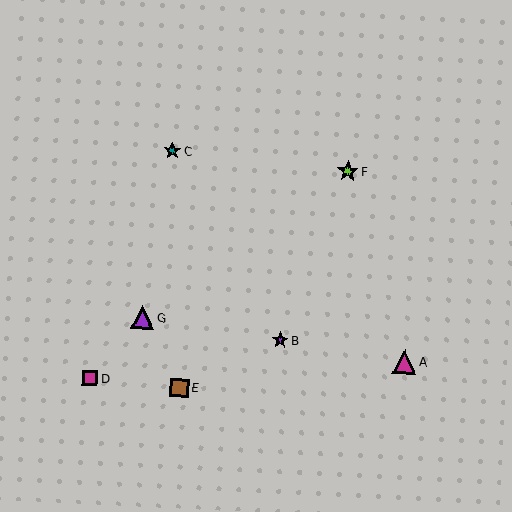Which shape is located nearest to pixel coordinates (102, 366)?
The magenta square (labeled D) at (90, 378) is nearest to that location.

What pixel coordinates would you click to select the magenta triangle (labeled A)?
Click at (404, 362) to select the magenta triangle A.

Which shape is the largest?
The magenta triangle (labeled A) is the largest.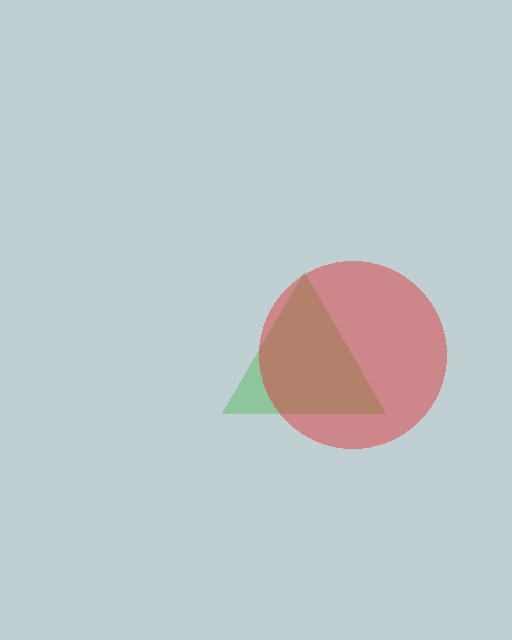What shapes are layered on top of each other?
The layered shapes are: a green triangle, a red circle.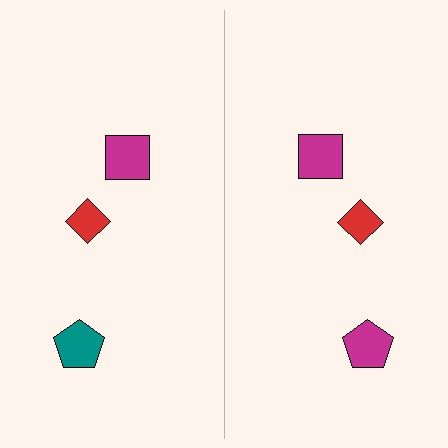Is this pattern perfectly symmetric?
No, the pattern is not perfectly symmetric. The magenta pentagon on the right side breaks the symmetry — its mirror counterpart is teal.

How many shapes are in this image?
There are 6 shapes in this image.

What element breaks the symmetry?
The magenta pentagon on the right side breaks the symmetry — its mirror counterpart is teal.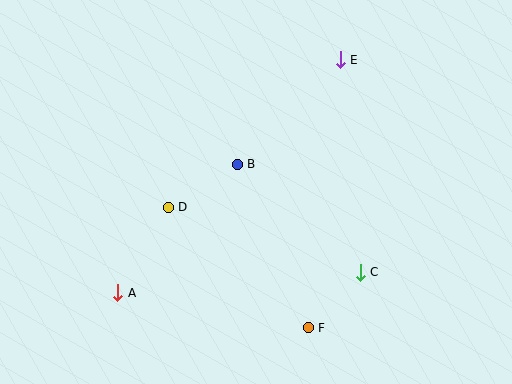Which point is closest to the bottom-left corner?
Point A is closest to the bottom-left corner.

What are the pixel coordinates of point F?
Point F is at (308, 328).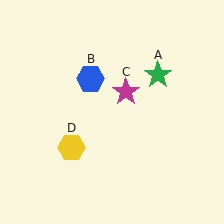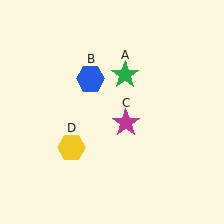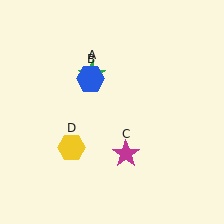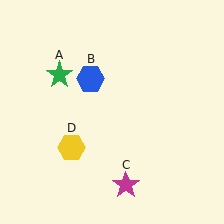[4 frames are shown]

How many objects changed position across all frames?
2 objects changed position: green star (object A), magenta star (object C).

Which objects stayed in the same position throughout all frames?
Blue hexagon (object B) and yellow hexagon (object D) remained stationary.